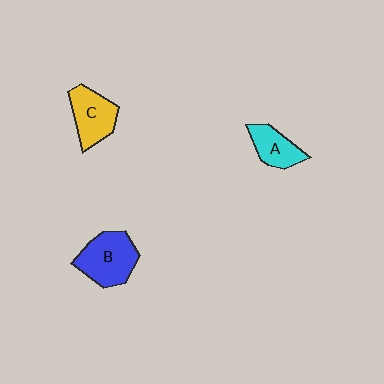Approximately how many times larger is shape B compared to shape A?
Approximately 1.6 times.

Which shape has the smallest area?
Shape A (cyan).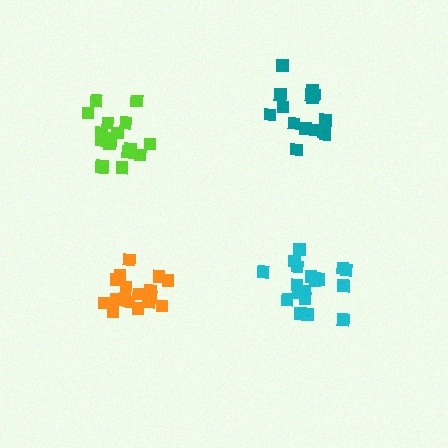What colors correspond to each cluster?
The clusters are colored: cyan, teal, lime, orange.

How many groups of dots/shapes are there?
There are 4 groups.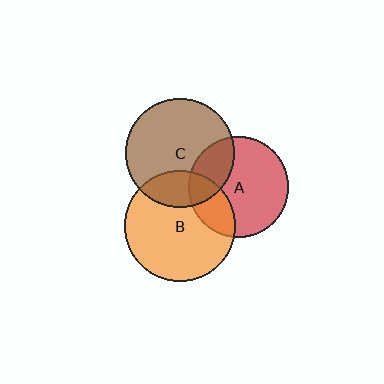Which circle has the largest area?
Circle B (orange).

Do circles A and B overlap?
Yes.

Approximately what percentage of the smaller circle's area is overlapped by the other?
Approximately 25%.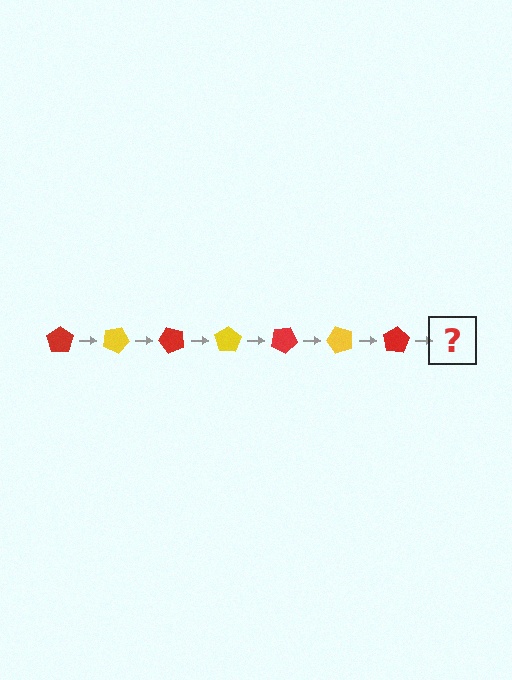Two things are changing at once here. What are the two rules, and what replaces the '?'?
The two rules are that it rotates 25 degrees each step and the color cycles through red and yellow. The '?' should be a yellow pentagon, rotated 175 degrees from the start.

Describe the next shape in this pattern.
It should be a yellow pentagon, rotated 175 degrees from the start.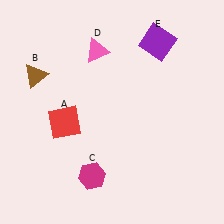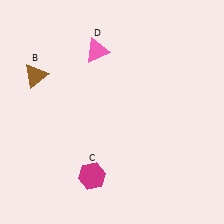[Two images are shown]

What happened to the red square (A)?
The red square (A) was removed in Image 2. It was in the bottom-left area of Image 1.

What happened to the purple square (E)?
The purple square (E) was removed in Image 2. It was in the top-right area of Image 1.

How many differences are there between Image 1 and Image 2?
There are 2 differences between the two images.